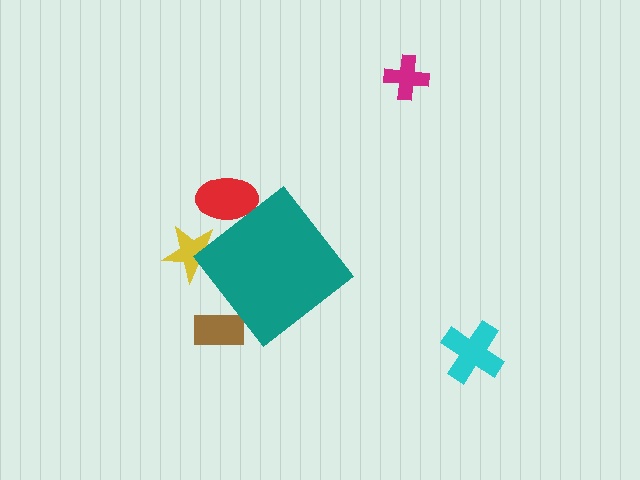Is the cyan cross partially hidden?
No, the cyan cross is fully visible.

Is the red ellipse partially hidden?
Yes, the red ellipse is partially hidden behind the teal diamond.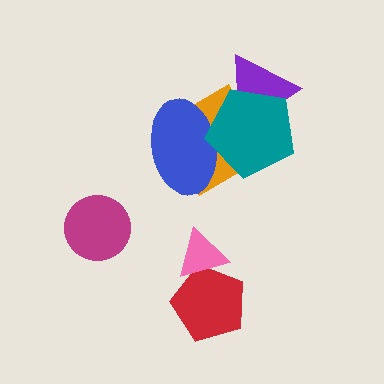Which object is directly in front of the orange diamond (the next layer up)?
The blue ellipse is directly in front of the orange diamond.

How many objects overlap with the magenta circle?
0 objects overlap with the magenta circle.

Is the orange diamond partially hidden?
Yes, it is partially covered by another shape.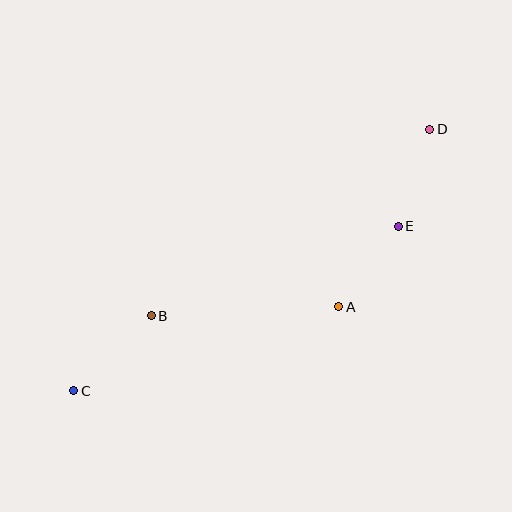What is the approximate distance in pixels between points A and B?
The distance between A and B is approximately 188 pixels.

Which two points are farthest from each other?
Points C and D are farthest from each other.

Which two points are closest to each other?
Points A and E are closest to each other.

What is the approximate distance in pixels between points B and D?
The distance between B and D is approximately 335 pixels.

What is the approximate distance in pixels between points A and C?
The distance between A and C is approximately 278 pixels.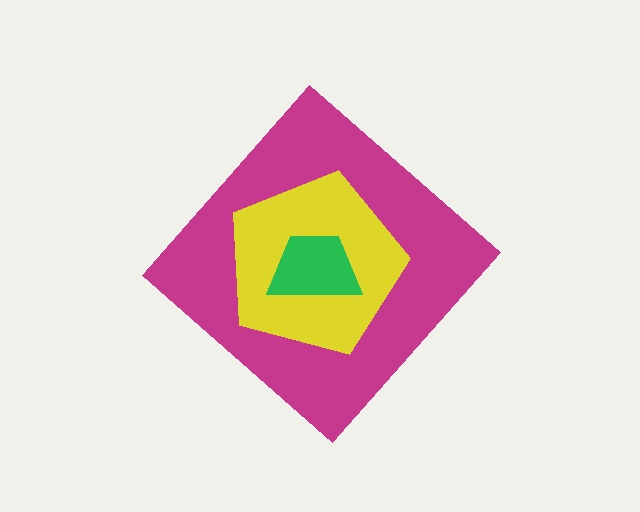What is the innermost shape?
The green trapezoid.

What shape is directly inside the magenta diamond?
The yellow pentagon.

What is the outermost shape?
The magenta diamond.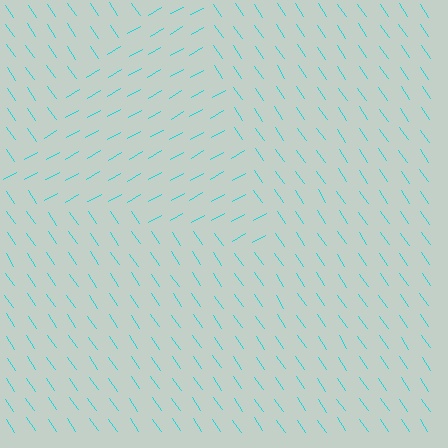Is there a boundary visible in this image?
Yes, there is a texture boundary formed by a change in line orientation.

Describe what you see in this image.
The image is filled with small cyan line segments. A triangle region in the image has lines oriented differently from the surrounding lines, creating a visible texture boundary.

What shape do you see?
I see a triangle.